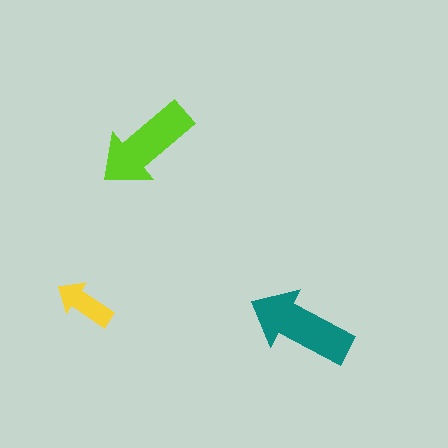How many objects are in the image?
There are 3 objects in the image.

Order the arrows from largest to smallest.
the teal one, the lime one, the yellow one.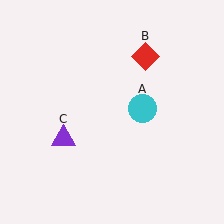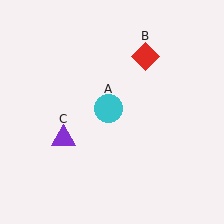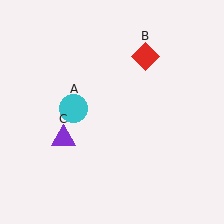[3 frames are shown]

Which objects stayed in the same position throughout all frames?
Red diamond (object B) and purple triangle (object C) remained stationary.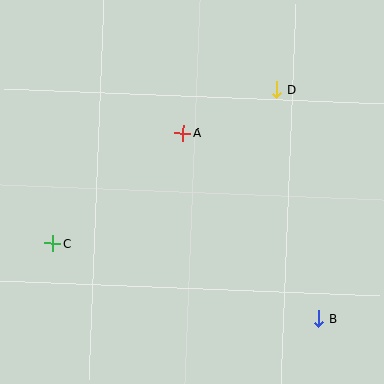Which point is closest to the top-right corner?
Point D is closest to the top-right corner.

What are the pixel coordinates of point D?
Point D is at (277, 90).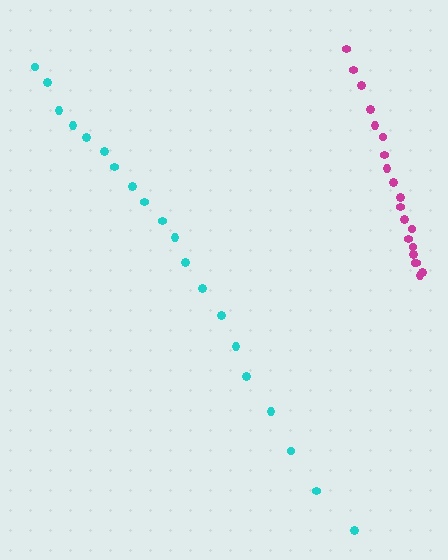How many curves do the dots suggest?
There are 2 distinct paths.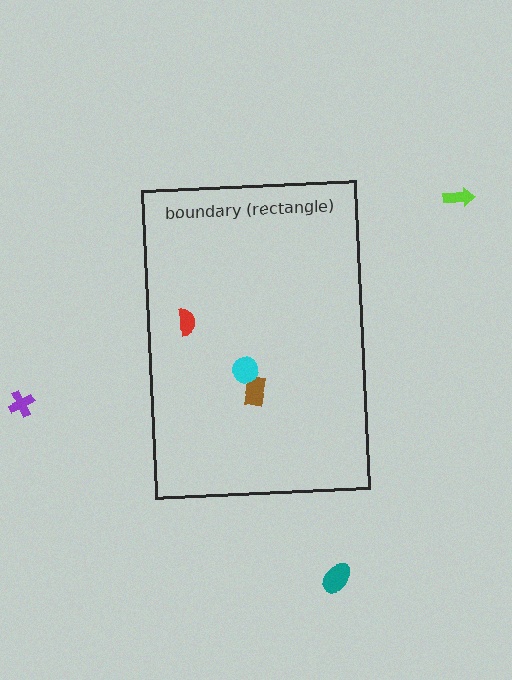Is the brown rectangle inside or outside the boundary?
Inside.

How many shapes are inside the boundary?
3 inside, 3 outside.